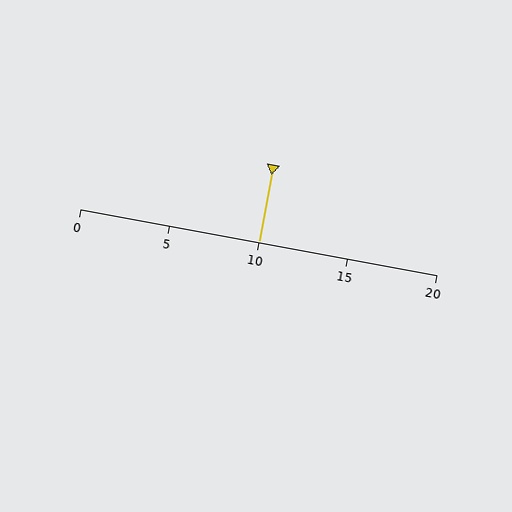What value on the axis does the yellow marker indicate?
The marker indicates approximately 10.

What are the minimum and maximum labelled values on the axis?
The axis runs from 0 to 20.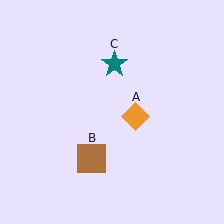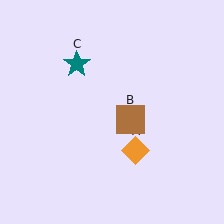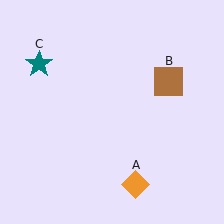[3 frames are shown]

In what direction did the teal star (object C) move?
The teal star (object C) moved left.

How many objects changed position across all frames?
3 objects changed position: orange diamond (object A), brown square (object B), teal star (object C).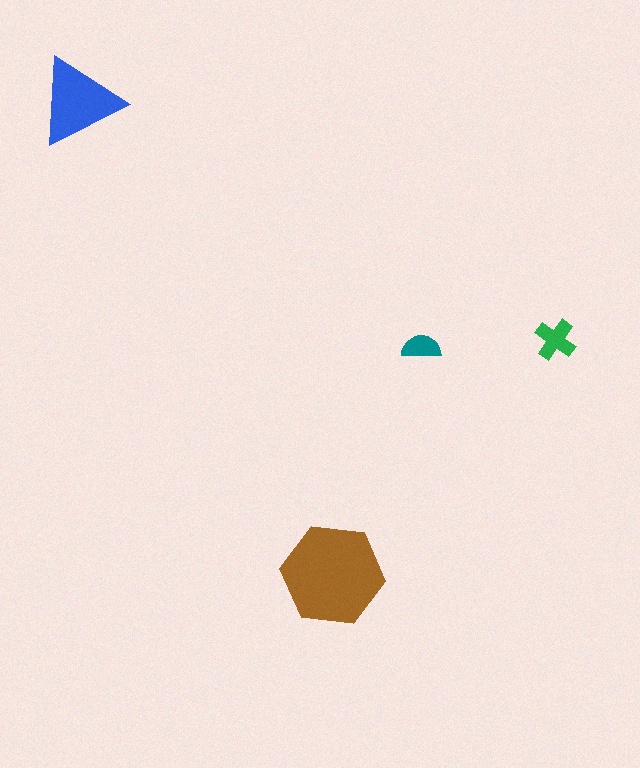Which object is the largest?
The brown hexagon.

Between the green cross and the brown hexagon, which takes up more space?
The brown hexagon.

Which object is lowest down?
The brown hexagon is bottommost.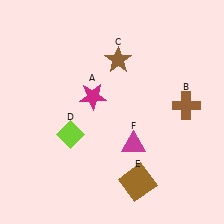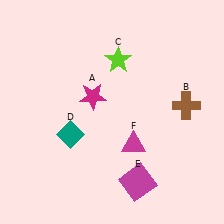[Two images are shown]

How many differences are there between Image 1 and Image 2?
There are 3 differences between the two images.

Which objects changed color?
C changed from brown to lime. D changed from lime to teal. E changed from brown to magenta.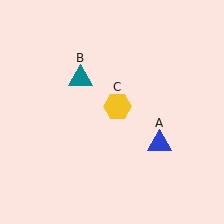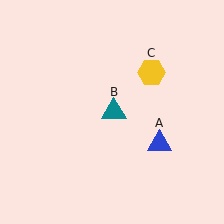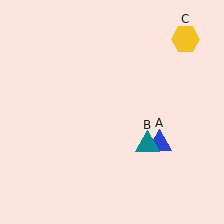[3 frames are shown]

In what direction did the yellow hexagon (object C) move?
The yellow hexagon (object C) moved up and to the right.